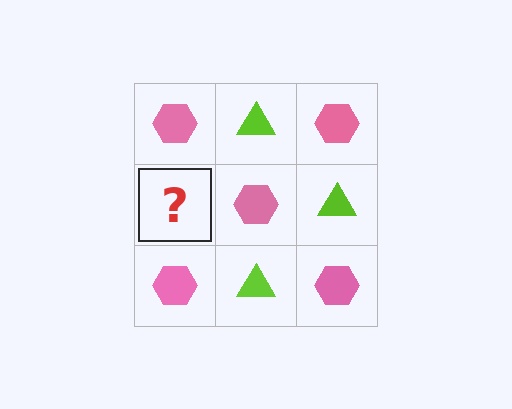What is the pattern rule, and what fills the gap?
The rule is that it alternates pink hexagon and lime triangle in a checkerboard pattern. The gap should be filled with a lime triangle.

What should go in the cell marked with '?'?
The missing cell should contain a lime triangle.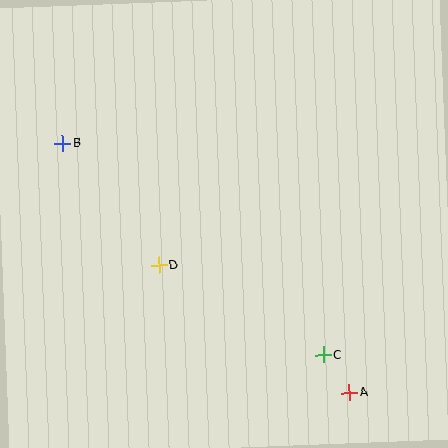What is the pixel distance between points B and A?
The distance between B and A is 380 pixels.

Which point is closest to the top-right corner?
Point C is closest to the top-right corner.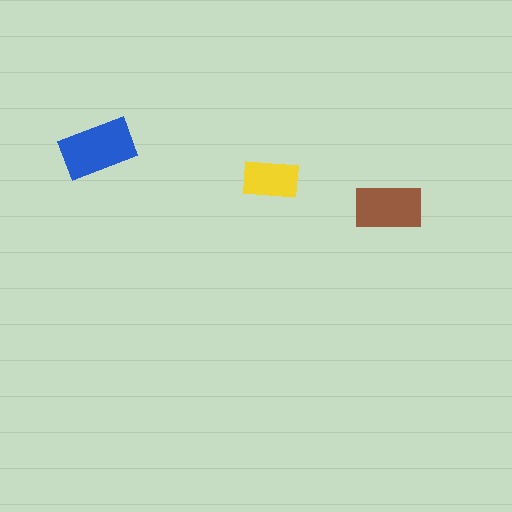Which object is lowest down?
The brown rectangle is bottommost.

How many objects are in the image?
There are 3 objects in the image.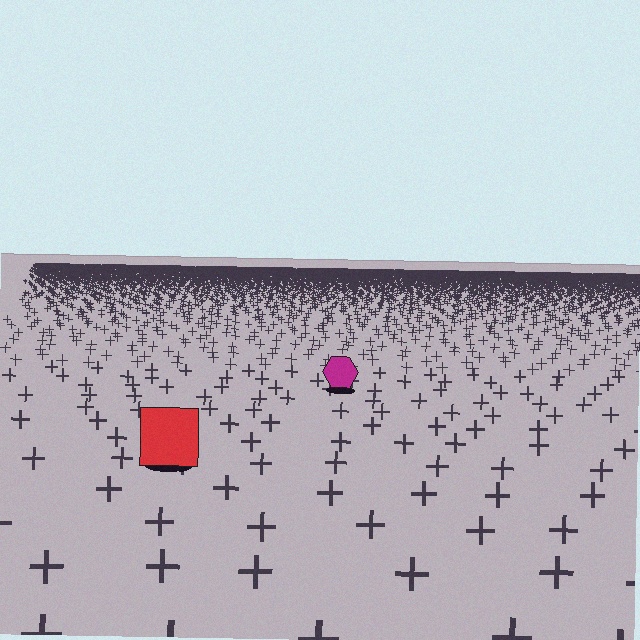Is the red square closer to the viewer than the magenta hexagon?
Yes. The red square is closer — you can tell from the texture gradient: the ground texture is coarser near it.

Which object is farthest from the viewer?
The magenta hexagon is farthest from the viewer. It appears smaller and the ground texture around it is denser.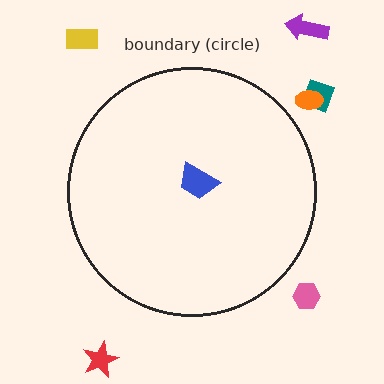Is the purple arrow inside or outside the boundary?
Outside.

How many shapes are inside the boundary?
1 inside, 6 outside.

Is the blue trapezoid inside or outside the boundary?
Inside.